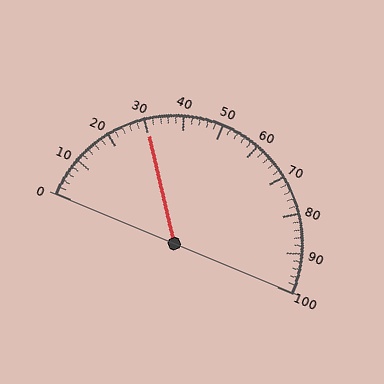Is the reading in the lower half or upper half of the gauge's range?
The reading is in the lower half of the range (0 to 100).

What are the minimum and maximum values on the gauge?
The gauge ranges from 0 to 100.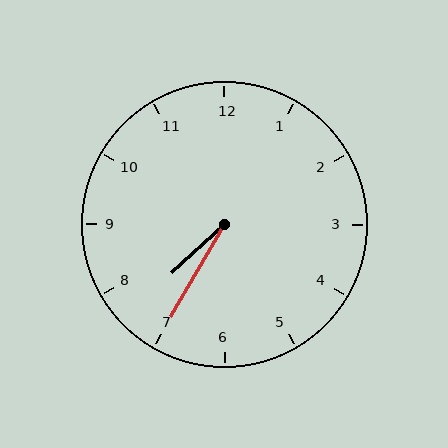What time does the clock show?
7:35.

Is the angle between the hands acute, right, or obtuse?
It is acute.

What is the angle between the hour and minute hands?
Approximately 18 degrees.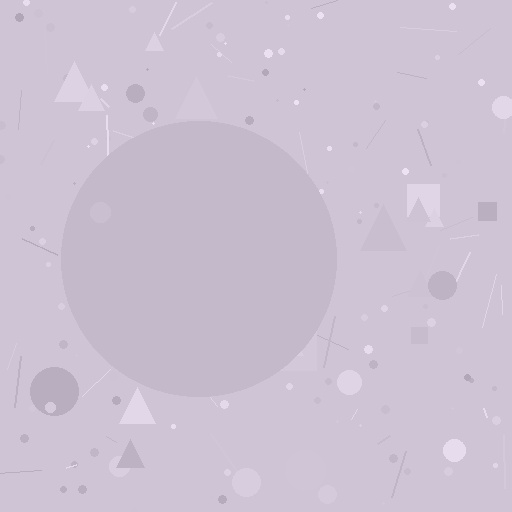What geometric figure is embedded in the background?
A circle is embedded in the background.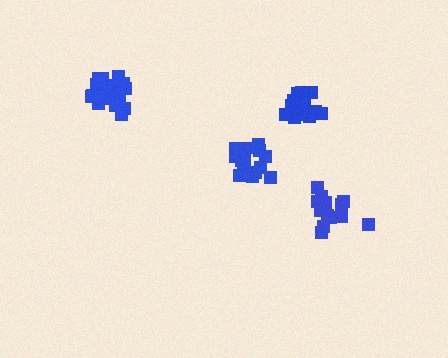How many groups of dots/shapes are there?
There are 4 groups.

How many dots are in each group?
Group 1: 18 dots, Group 2: 18 dots, Group 3: 19 dots, Group 4: 13 dots (68 total).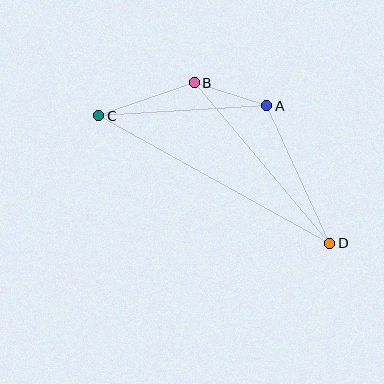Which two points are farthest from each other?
Points C and D are farthest from each other.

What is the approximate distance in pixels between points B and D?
The distance between B and D is approximately 210 pixels.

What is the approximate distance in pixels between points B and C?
The distance between B and C is approximately 101 pixels.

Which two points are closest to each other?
Points A and B are closest to each other.